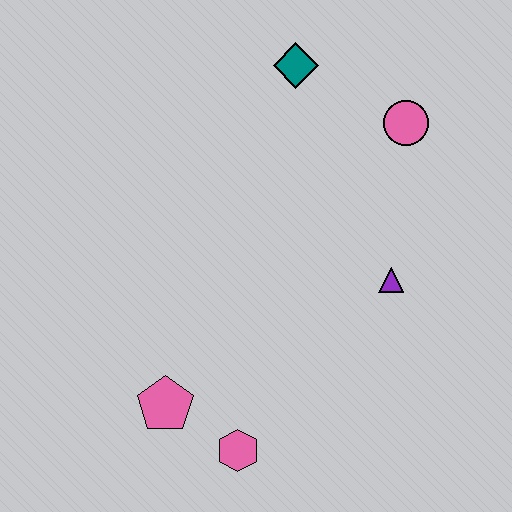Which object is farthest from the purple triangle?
The pink pentagon is farthest from the purple triangle.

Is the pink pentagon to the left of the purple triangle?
Yes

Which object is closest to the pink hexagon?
The pink pentagon is closest to the pink hexagon.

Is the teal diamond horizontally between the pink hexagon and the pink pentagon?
No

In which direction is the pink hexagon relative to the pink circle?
The pink hexagon is below the pink circle.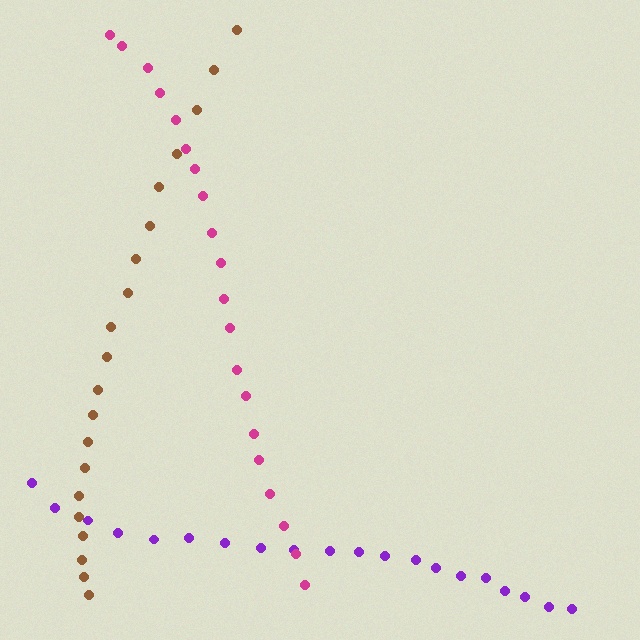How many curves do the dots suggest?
There are 3 distinct paths.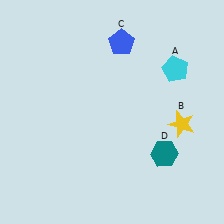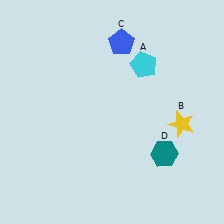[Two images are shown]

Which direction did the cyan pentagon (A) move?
The cyan pentagon (A) moved left.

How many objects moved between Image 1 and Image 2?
1 object moved between the two images.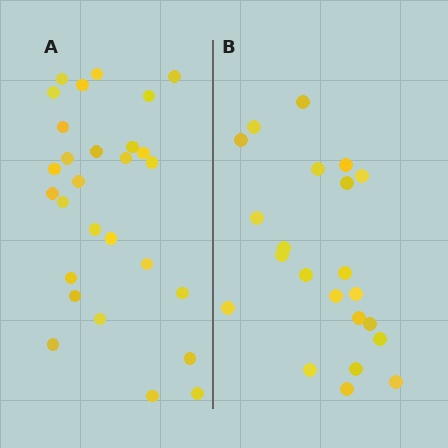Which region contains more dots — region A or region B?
Region A (the left region) has more dots.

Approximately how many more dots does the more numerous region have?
Region A has about 6 more dots than region B.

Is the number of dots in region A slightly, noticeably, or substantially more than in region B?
Region A has noticeably more, but not dramatically so. The ratio is roughly 1.3 to 1.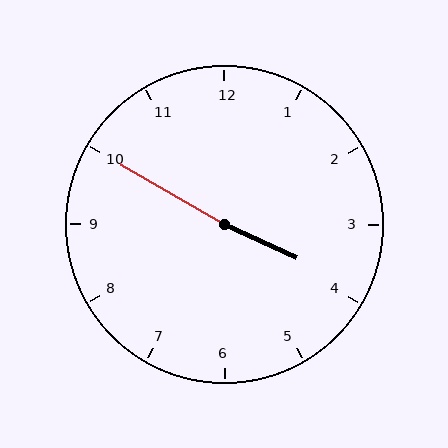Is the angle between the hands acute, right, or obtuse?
It is obtuse.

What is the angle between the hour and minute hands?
Approximately 175 degrees.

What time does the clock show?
3:50.